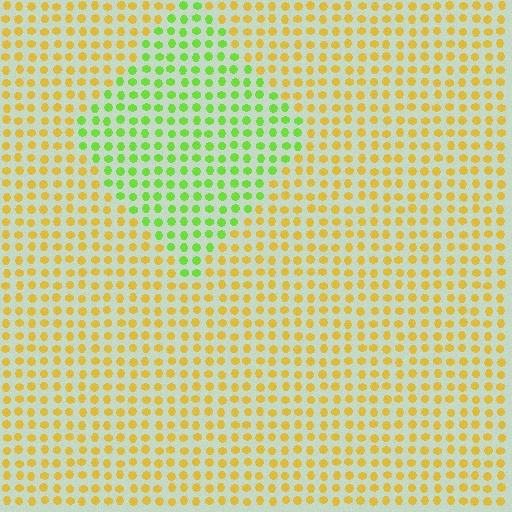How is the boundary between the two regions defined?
The boundary is defined purely by a slight shift in hue (about 54 degrees). Spacing, size, and orientation are identical on both sides.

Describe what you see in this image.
The image is filled with small yellow elements in a uniform arrangement. A diamond-shaped region is visible where the elements are tinted to a slightly different hue, forming a subtle color boundary.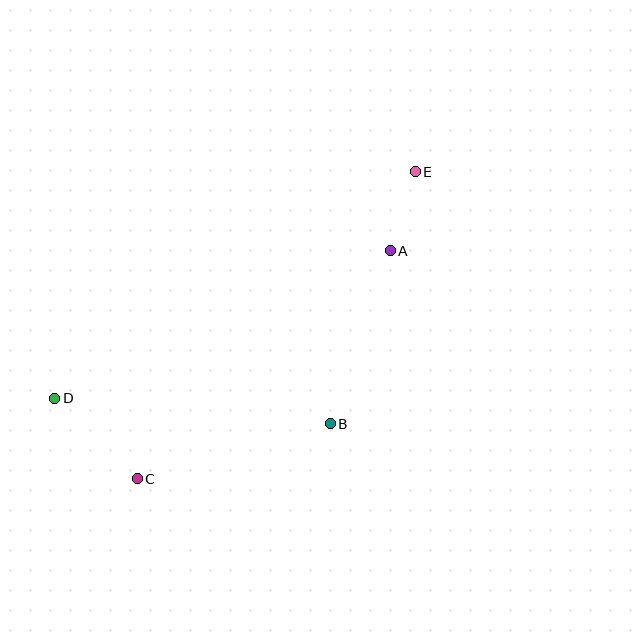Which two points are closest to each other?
Points A and E are closest to each other.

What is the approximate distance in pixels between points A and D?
The distance between A and D is approximately 366 pixels.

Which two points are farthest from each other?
Points D and E are farthest from each other.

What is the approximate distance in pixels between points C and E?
The distance between C and E is approximately 414 pixels.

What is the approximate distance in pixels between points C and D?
The distance between C and D is approximately 115 pixels.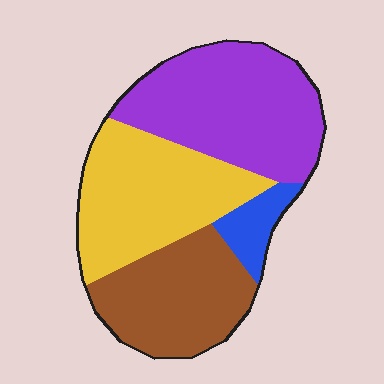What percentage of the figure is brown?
Brown covers roughly 25% of the figure.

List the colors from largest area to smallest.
From largest to smallest: purple, yellow, brown, blue.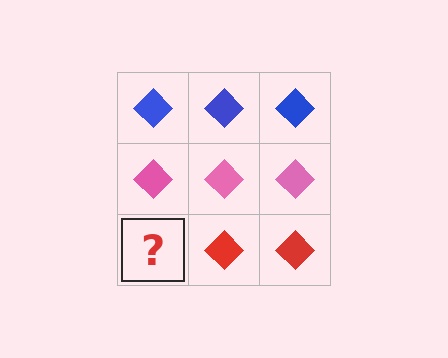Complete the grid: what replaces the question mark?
The question mark should be replaced with a red diamond.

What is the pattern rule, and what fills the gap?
The rule is that each row has a consistent color. The gap should be filled with a red diamond.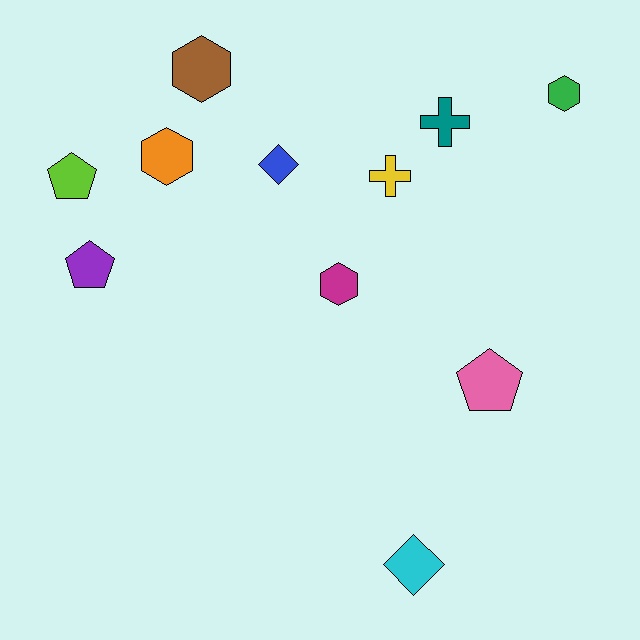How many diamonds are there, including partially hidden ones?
There are 2 diamonds.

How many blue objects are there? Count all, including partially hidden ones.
There is 1 blue object.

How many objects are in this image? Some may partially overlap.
There are 11 objects.